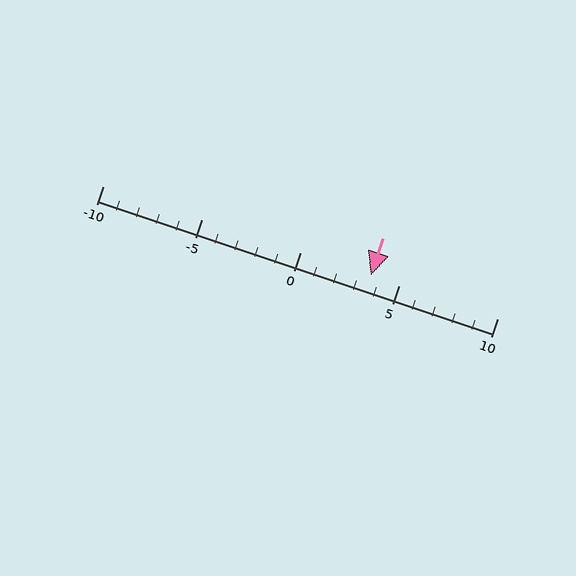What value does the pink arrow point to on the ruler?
The pink arrow points to approximately 4.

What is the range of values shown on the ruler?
The ruler shows values from -10 to 10.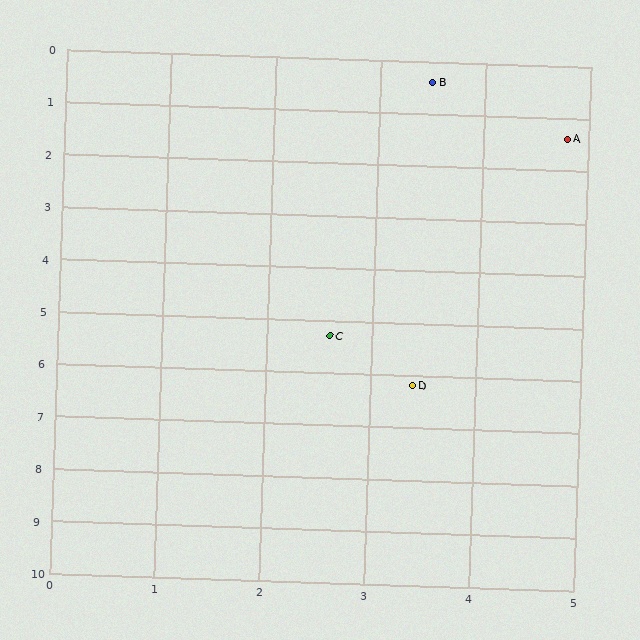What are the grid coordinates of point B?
Point B is at approximately (3.5, 0.4).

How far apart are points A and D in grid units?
Points A and D are about 5.0 grid units apart.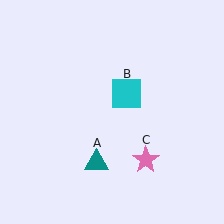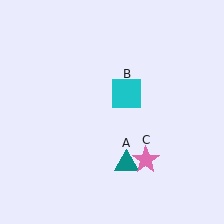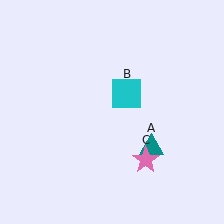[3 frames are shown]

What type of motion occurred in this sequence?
The teal triangle (object A) rotated counterclockwise around the center of the scene.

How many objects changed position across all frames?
1 object changed position: teal triangle (object A).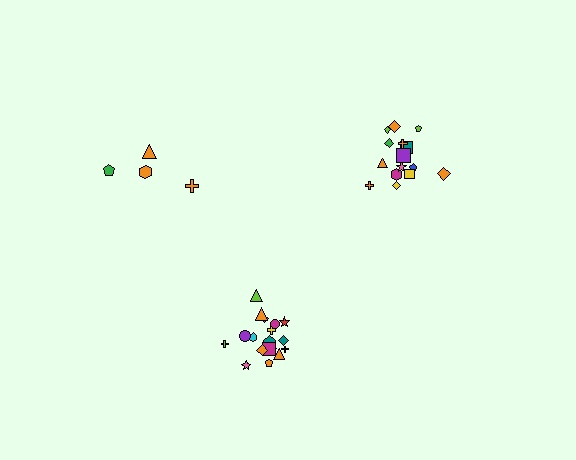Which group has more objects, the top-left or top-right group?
The top-right group.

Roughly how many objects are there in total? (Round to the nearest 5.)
Roughly 35 objects in total.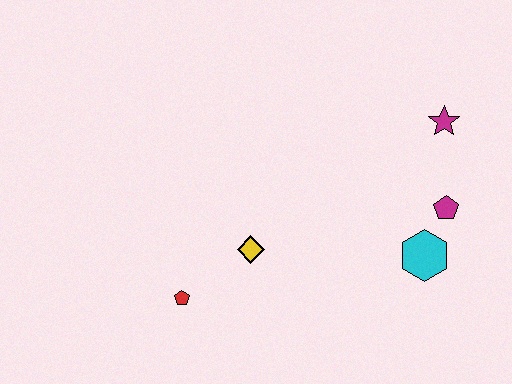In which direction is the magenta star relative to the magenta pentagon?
The magenta star is above the magenta pentagon.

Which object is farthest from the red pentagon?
The magenta star is farthest from the red pentagon.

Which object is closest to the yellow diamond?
The red pentagon is closest to the yellow diamond.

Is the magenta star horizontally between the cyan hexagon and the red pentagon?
No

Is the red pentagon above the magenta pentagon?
No